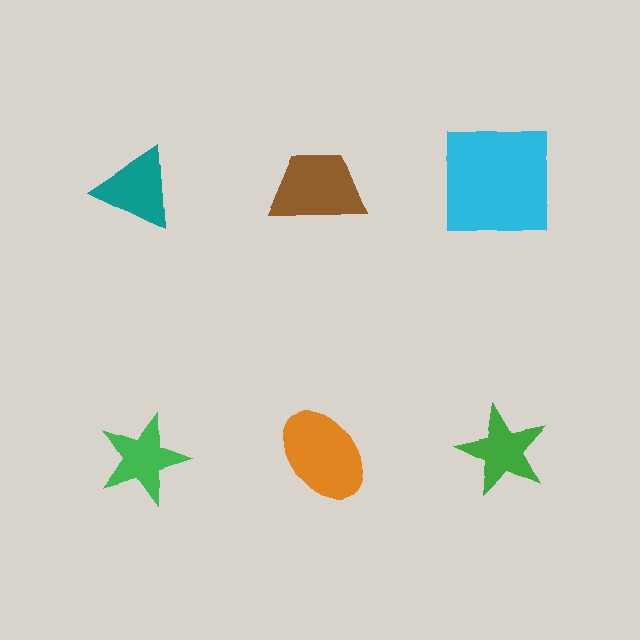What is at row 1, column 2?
A brown trapezoid.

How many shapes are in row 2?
3 shapes.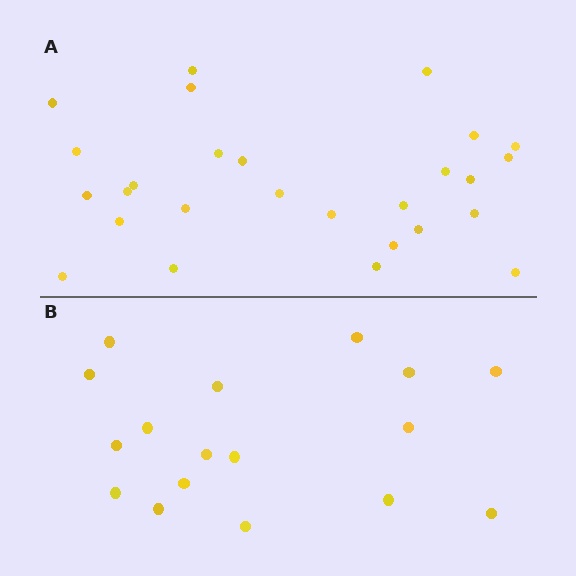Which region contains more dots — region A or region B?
Region A (the top region) has more dots.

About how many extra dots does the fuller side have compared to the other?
Region A has roughly 10 or so more dots than region B.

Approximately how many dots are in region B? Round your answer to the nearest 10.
About 20 dots. (The exact count is 17, which rounds to 20.)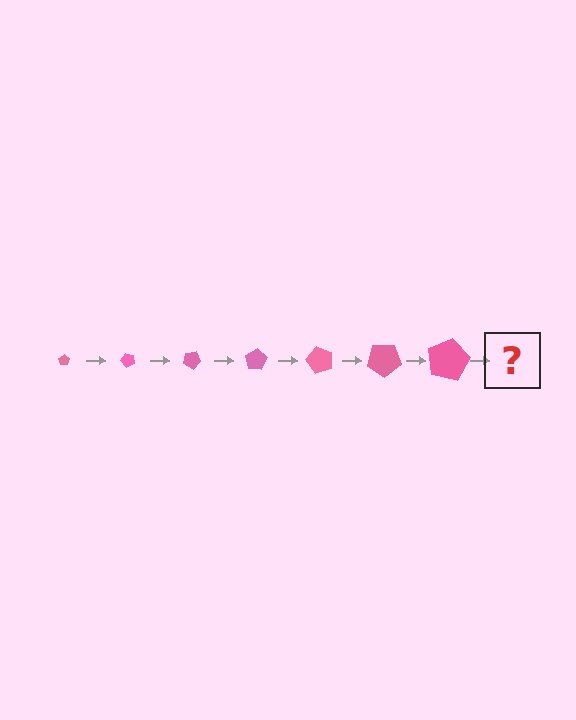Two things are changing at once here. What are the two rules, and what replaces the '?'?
The two rules are that the pentagon grows larger each step and it rotates 50 degrees each step. The '?' should be a pentagon, larger than the previous one and rotated 350 degrees from the start.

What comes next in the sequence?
The next element should be a pentagon, larger than the previous one and rotated 350 degrees from the start.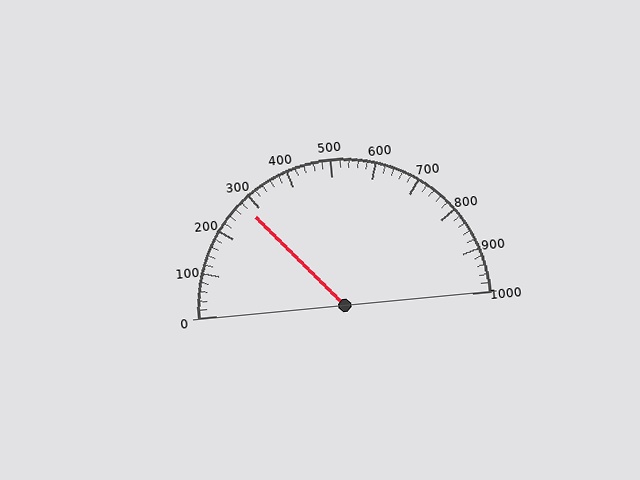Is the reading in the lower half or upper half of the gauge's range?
The reading is in the lower half of the range (0 to 1000).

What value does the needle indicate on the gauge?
The needle indicates approximately 280.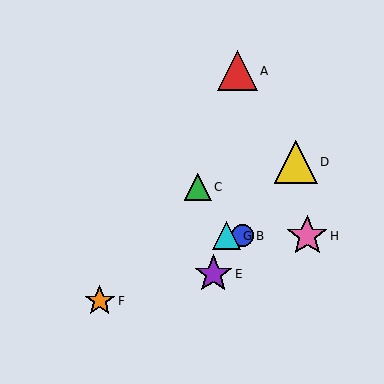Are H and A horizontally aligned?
No, H is at y≈236 and A is at y≈71.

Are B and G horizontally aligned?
Yes, both are at y≈236.